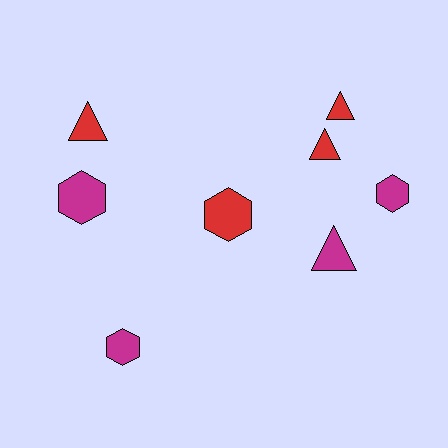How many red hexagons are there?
There is 1 red hexagon.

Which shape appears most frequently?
Hexagon, with 4 objects.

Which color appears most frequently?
Magenta, with 4 objects.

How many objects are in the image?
There are 8 objects.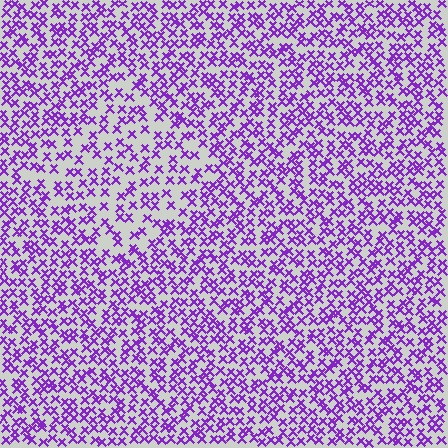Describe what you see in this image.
The image contains small purple elements arranged at two different densities. A diamond-shaped region is visible where the elements are less densely packed than the surrounding area.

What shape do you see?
I see a diamond.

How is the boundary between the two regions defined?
The boundary is defined by a change in element density (approximately 1.6x ratio). All elements are the same color, size, and shape.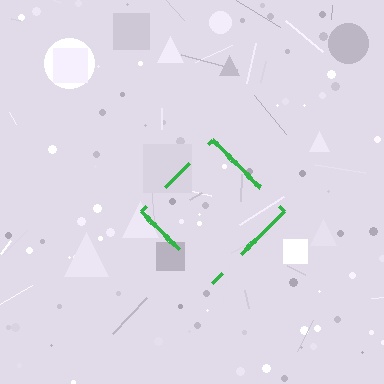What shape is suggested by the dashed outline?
The dashed outline suggests a diamond.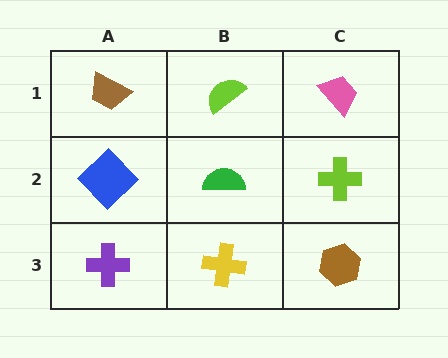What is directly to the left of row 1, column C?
A lime semicircle.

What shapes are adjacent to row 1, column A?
A blue diamond (row 2, column A), a lime semicircle (row 1, column B).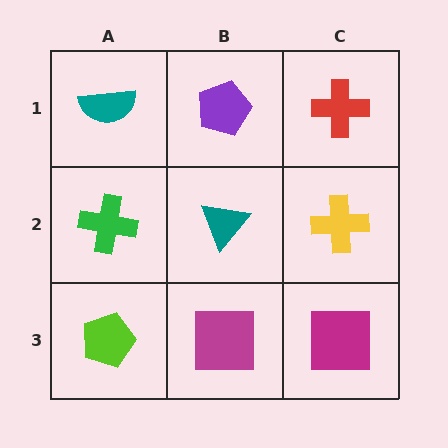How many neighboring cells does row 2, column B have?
4.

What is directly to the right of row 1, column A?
A purple pentagon.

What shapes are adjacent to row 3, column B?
A teal triangle (row 2, column B), a lime pentagon (row 3, column A), a magenta square (row 3, column C).